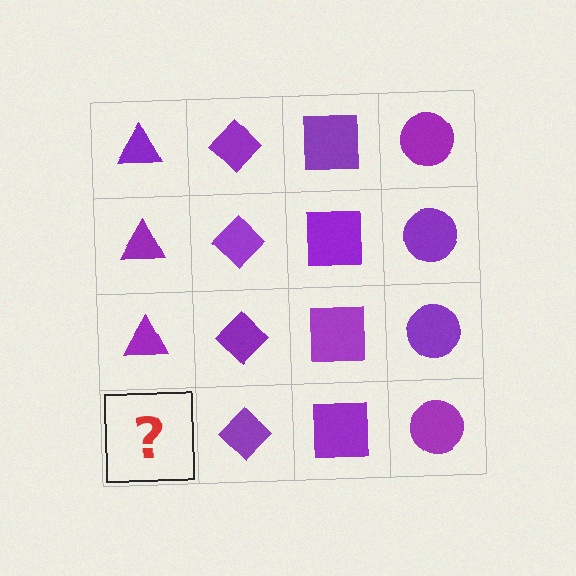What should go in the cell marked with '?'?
The missing cell should contain a purple triangle.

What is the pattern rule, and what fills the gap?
The rule is that each column has a consistent shape. The gap should be filled with a purple triangle.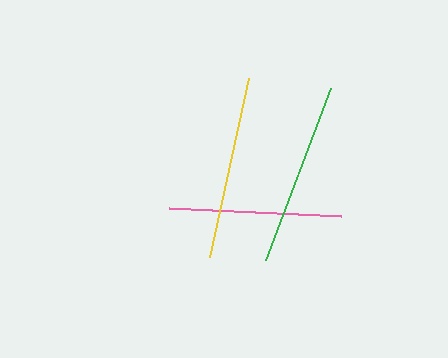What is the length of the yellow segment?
The yellow segment is approximately 183 pixels long.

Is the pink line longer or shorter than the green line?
The green line is longer than the pink line.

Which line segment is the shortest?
The pink line is the shortest at approximately 172 pixels.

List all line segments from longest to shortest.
From longest to shortest: green, yellow, pink.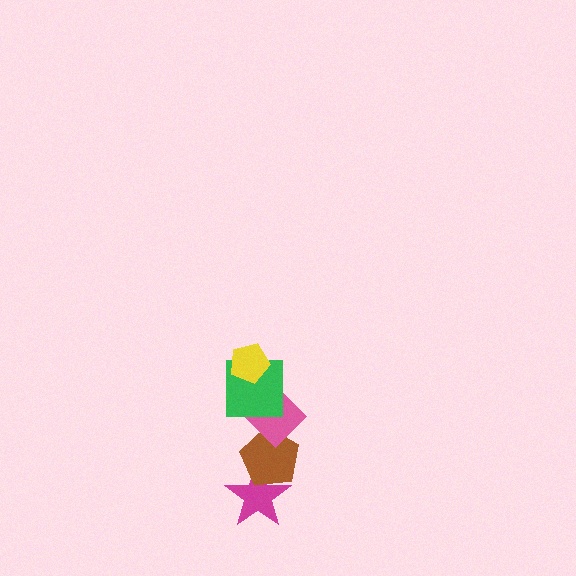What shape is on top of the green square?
The yellow pentagon is on top of the green square.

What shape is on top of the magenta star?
The brown pentagon is on top of the magenta star.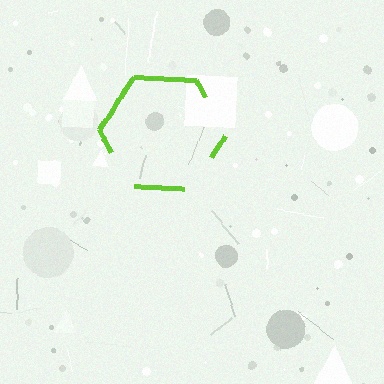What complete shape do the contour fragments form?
The contour fragments form a hexagon.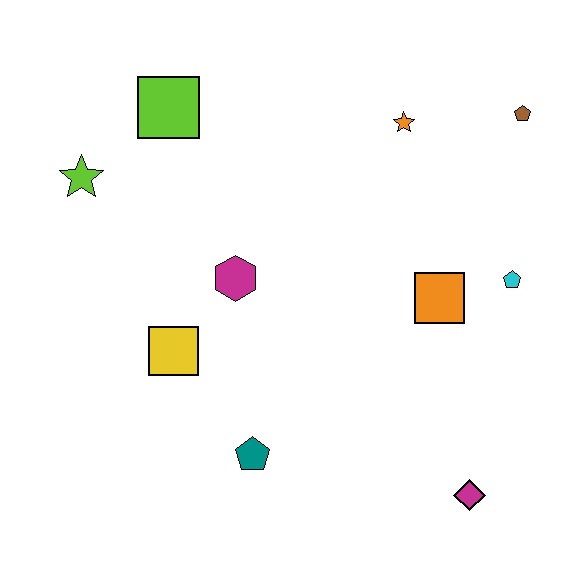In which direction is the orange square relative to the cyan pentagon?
The orange square is to the left of the cyan pentagon.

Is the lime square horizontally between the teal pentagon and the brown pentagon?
No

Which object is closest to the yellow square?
The magenta hexagon is closest to the yellow square.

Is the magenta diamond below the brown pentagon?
Yes